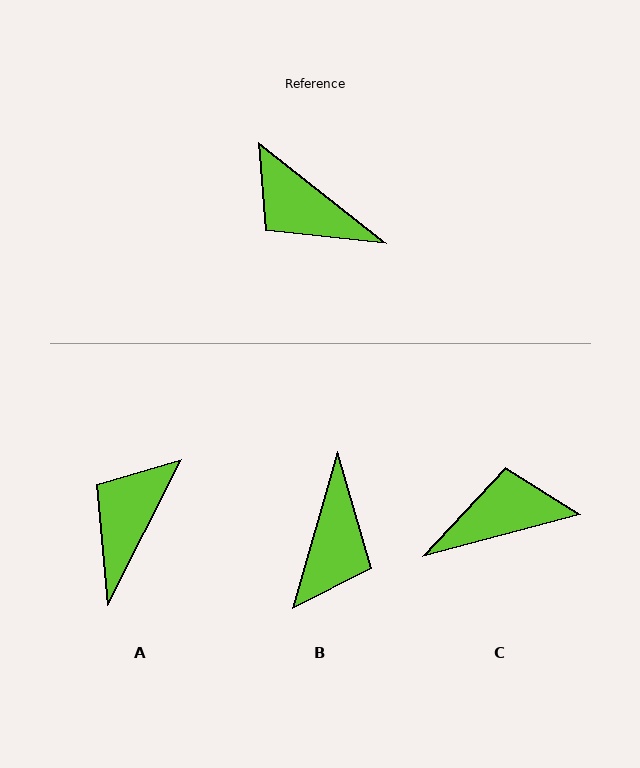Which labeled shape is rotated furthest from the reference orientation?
C, about 127 degrees away.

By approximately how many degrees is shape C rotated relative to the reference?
Approximately 127 degrees clockwise.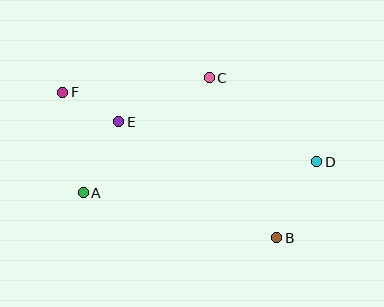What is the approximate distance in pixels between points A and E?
The distance between A and E is approximately 79 pixels.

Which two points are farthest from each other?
Points D and F are farthest from each other.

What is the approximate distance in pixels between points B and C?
The distance between B and C is approximately 174 pixels.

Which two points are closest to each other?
Points E and F are closest to each other.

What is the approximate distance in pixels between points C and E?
The distance between C and E is approximately 101 pixels.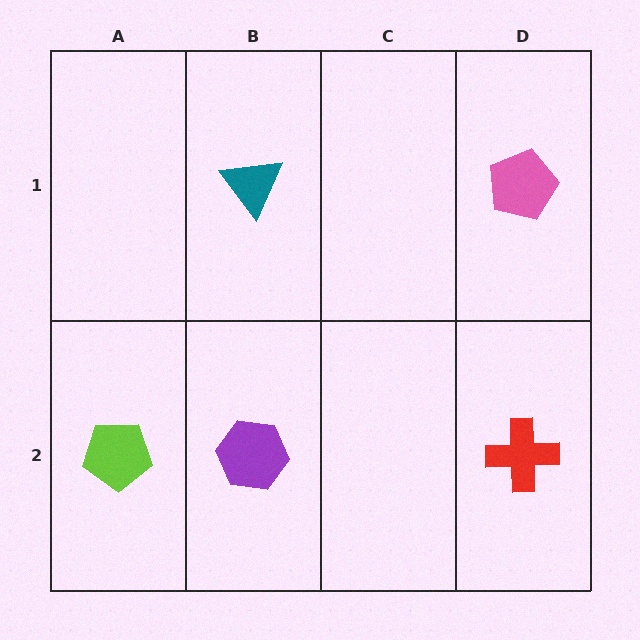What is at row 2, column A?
A lime pentagon.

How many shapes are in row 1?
2 shapes.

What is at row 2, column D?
A red cross.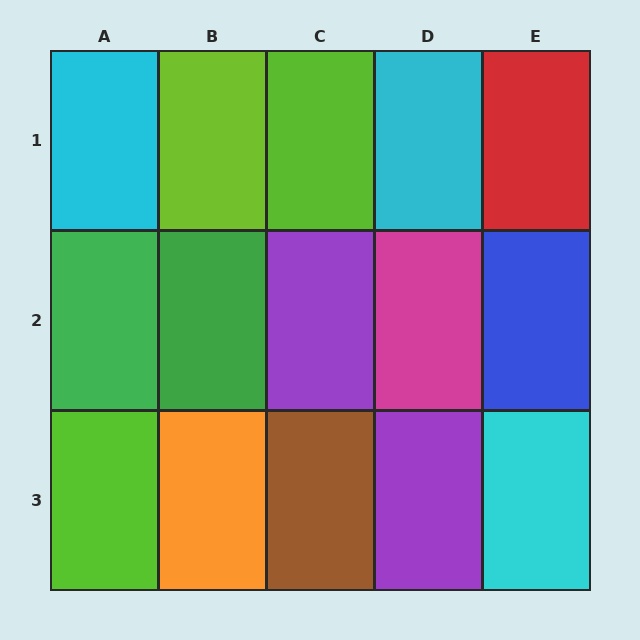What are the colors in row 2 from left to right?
Green, green, purple, magenta, blue.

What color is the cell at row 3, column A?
Lime.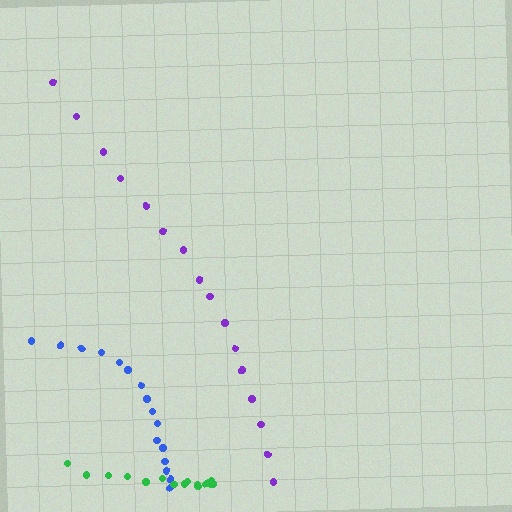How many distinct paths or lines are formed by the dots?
There are 3 distinct paths.